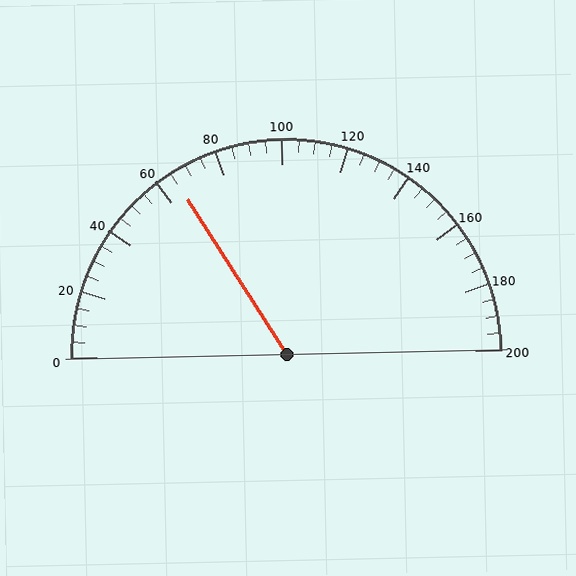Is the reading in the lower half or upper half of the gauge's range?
The reading is in the lower half of the range (0 to 200).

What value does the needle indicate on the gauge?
The needle indicates approximately 65.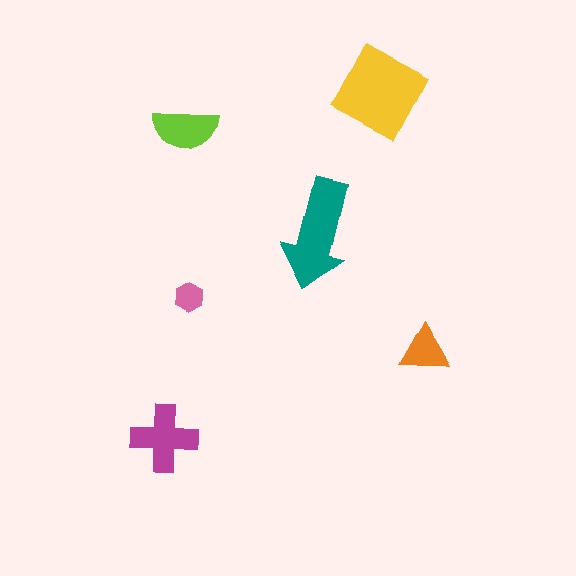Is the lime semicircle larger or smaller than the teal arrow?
Smaller.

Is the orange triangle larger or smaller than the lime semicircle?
Smaller.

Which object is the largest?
The yellow diamond.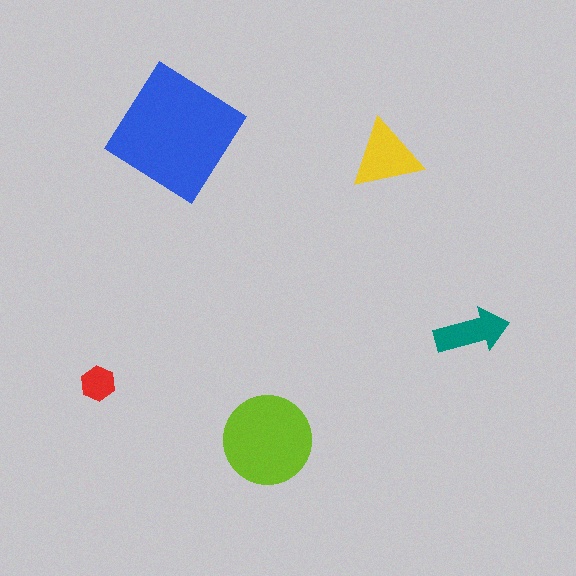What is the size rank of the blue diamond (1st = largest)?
1st.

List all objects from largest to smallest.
The blue diamond, the lime circle, the yellow triangle, the teal arrow, the red hexagon.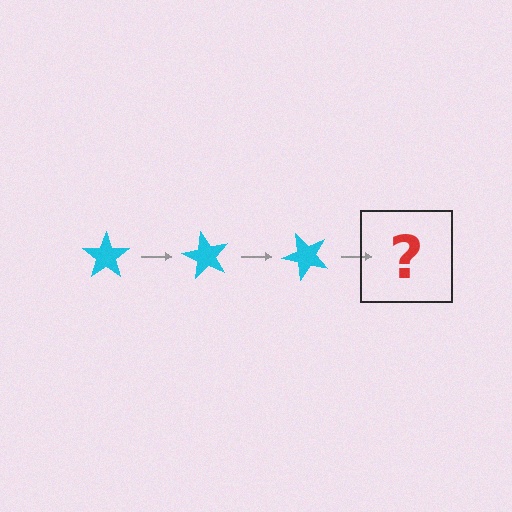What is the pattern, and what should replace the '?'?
The pattern is that the star rotates 60 degrees each step. The '?' should be a cyan star rotated 180 degrees.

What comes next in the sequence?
The next element should be a cyan star rotated 180 degrees.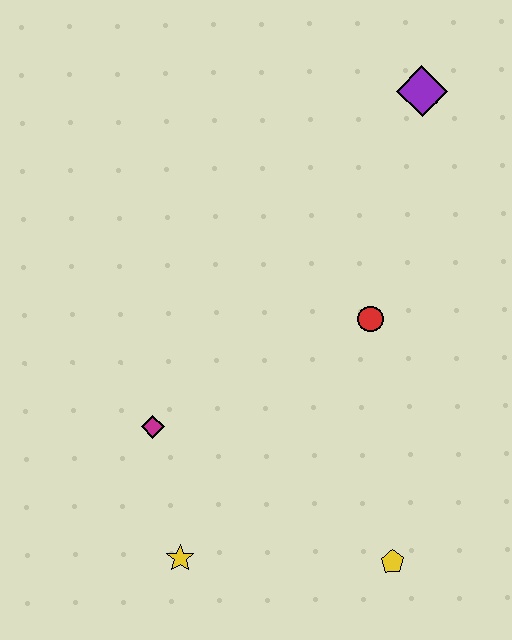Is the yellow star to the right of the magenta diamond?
Yes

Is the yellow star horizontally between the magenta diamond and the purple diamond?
Yes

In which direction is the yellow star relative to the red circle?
The yellow star is below the red circle.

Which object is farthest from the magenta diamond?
The purple diamond is farthest from the magenta diamond.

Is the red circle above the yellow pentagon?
Yes